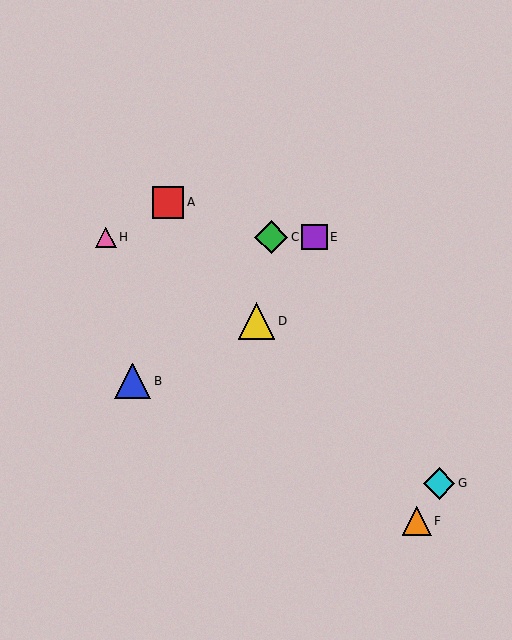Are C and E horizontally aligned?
Yes, both are at y≈237.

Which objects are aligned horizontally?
Objects C, E, H are aligned horizontally.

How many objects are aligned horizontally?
3 objects (C, E, H) are aligned horizontally.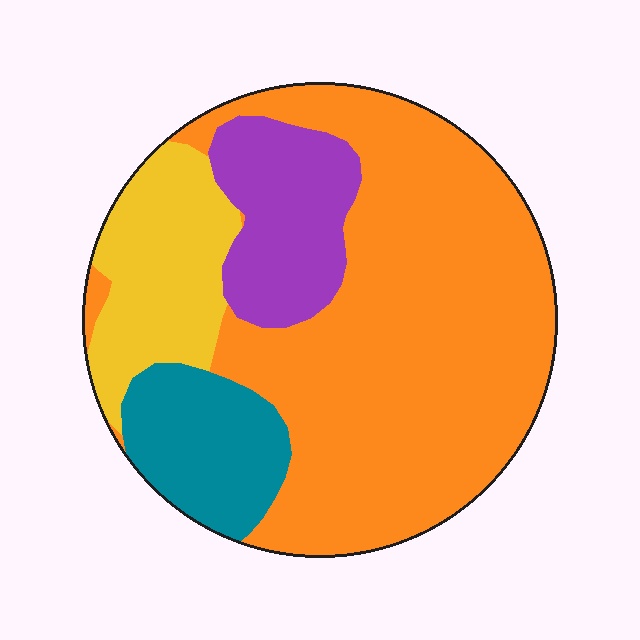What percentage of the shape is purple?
Purple takes up about one eighth (1/8) of the shape.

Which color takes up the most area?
Orange, at roughly 60%.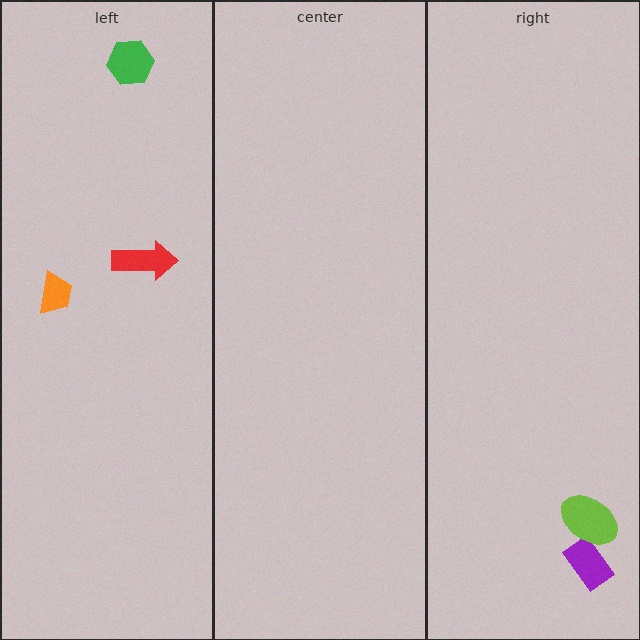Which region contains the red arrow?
The left region.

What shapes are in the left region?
The green hexagon, the orange trapezoid, the red arrow.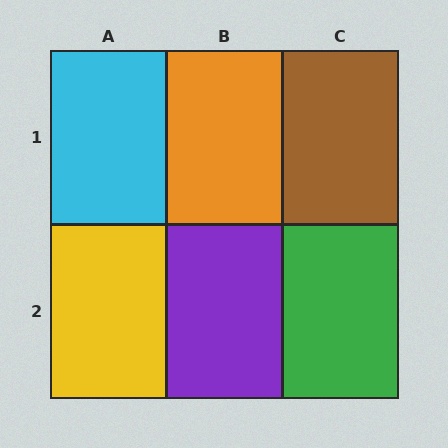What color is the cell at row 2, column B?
Purple.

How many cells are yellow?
1 cell is yellow.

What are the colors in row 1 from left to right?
Cyan, orange, brown.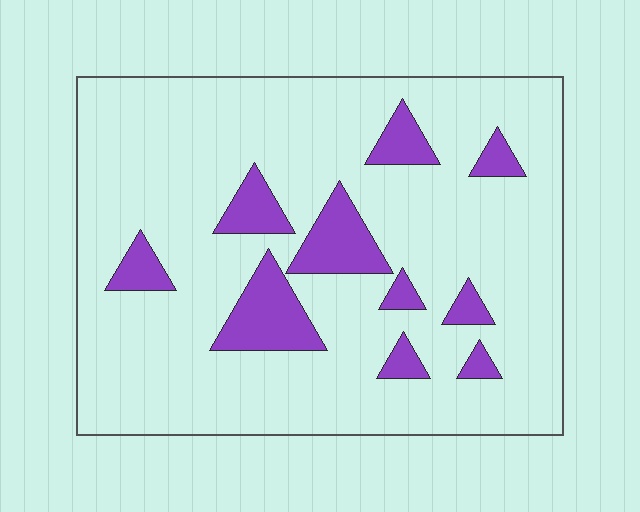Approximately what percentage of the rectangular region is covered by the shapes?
Approximately 15%.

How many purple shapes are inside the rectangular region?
10.